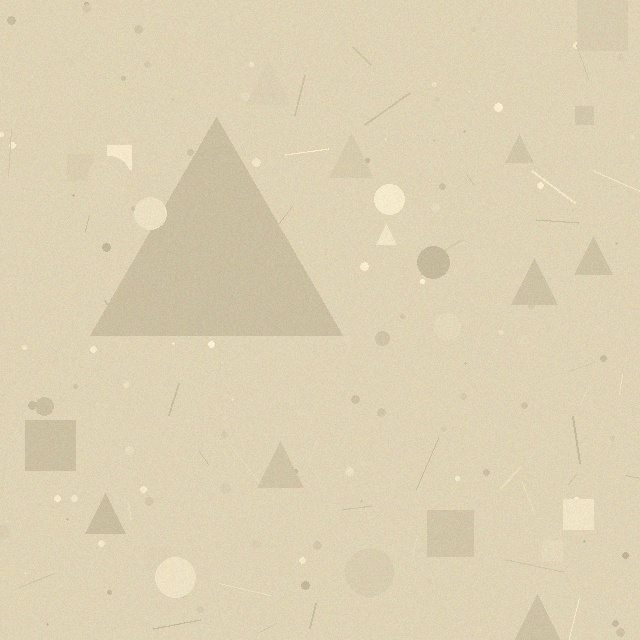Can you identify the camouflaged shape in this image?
The camouflaged shape is a triangle.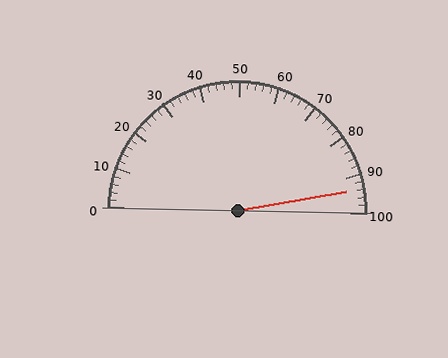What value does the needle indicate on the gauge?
The needle indicates approximately 94.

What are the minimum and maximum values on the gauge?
The gauge ranges from 0 to 100.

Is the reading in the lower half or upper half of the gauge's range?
The reading is in the upper half of the range (0 to 100).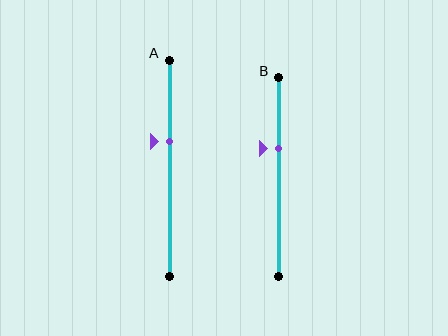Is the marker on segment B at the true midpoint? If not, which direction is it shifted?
No, the marker on segment B is shifted upward by about 14% of the segment length.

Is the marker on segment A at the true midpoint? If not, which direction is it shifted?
No, the marker on segment A is shifted upward by about 12% of the segment length.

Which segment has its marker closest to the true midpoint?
Segment A has its marker closest to the true midpoint.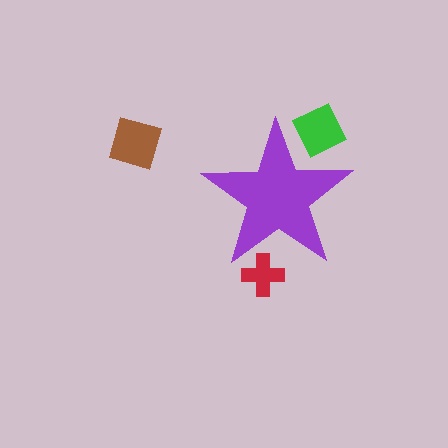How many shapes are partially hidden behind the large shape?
2 shapes are partially hidden.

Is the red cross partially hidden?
Yes, the red cross is partially hidden behind the purple star.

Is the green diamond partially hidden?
Yes, the green diamond is partially hidden behind the purple star.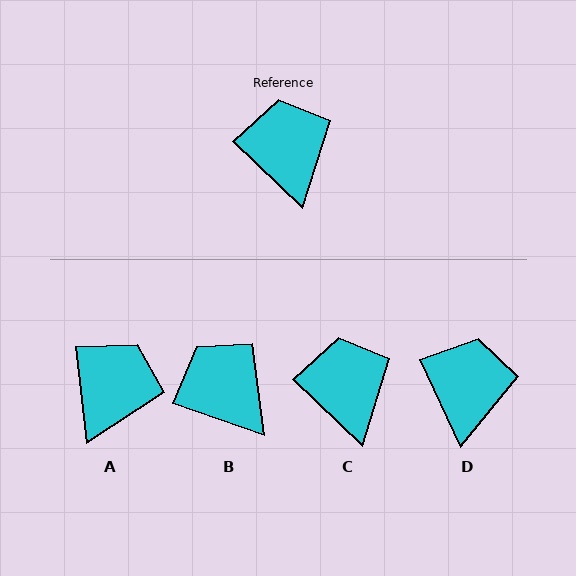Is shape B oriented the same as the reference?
No, it is off by about 25 degrees.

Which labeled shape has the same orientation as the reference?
C.